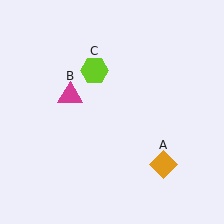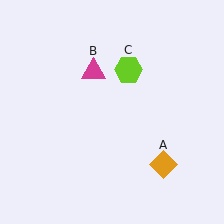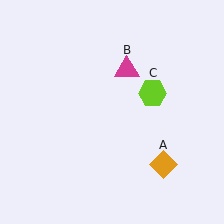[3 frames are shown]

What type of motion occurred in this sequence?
The magenta triangle (object B), lime hexagon (object C) rotated clockwise around the center of the scene.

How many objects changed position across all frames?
2 objects changed position: magenta triangle (object B), lime hexagon (object C).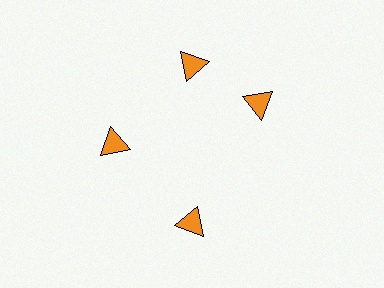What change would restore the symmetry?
The symmetry would be restored by rotating it back into even spacing with its neighbors so that all 4 triangles sit at equal angles and equal distance from the center.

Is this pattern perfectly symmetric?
No. The 4 orange triangles are arranged in a ring, but one element near the 3 o'clock position is rotated out of alignment along the ring, breaking the 4-fold rotational symmetry.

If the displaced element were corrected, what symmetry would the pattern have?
It would have 4-fold rotational symmetry — the pattern would map onto itself every 90 degrees.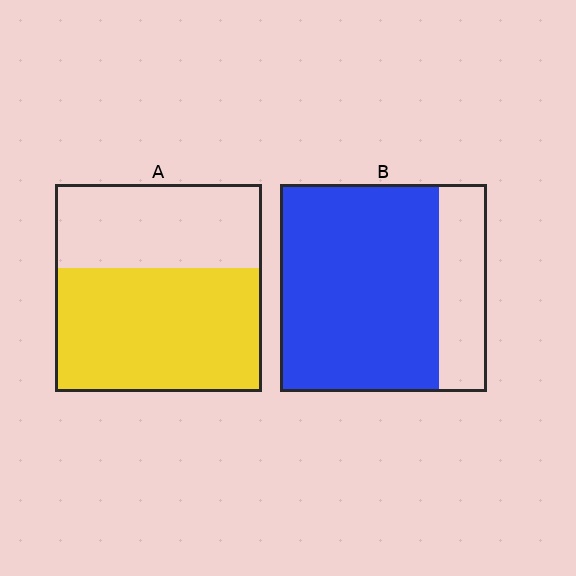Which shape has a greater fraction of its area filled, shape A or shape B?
Shape B.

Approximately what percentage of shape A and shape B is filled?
A is approximately 60% and B is approximately 75%.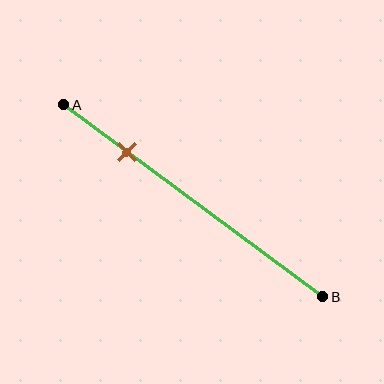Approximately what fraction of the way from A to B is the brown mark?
The brown mark is approximately 25% of the way from A to B.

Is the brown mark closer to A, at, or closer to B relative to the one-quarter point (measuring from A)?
The brown mark is approximately at the one-quarter point of segment AB.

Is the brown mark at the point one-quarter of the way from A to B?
Yes, the mark is approximately at the one-quarter point.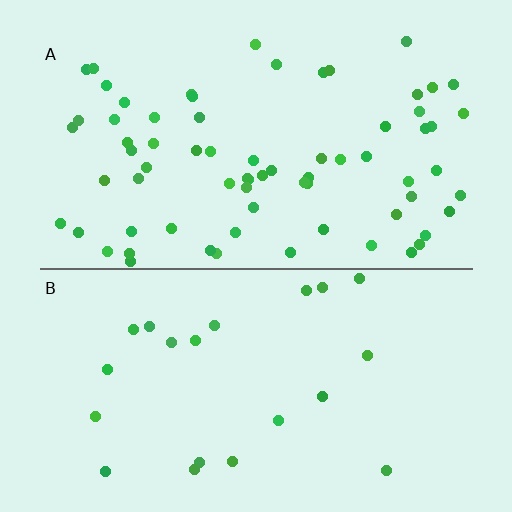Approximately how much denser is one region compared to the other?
Approximately 3.3× — region A over region B.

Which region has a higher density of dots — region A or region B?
A (the top).